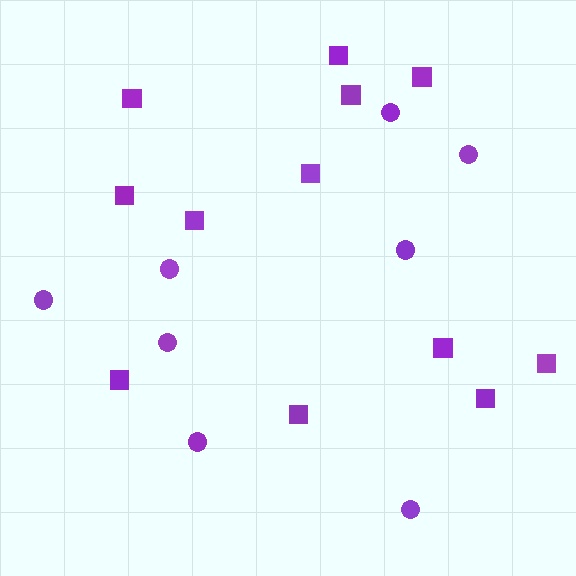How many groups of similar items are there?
There are 2 groups: one group of circles (8) and one group of squares (12).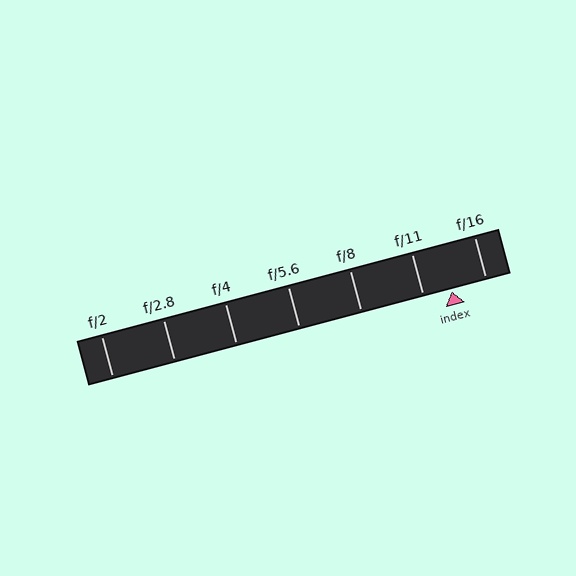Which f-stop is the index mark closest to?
The index mark is closest to f/11.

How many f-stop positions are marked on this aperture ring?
There are 7 f-stop positions marked.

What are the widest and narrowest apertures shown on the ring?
The widest aperture shown is f/2 and the narrowest is f/16.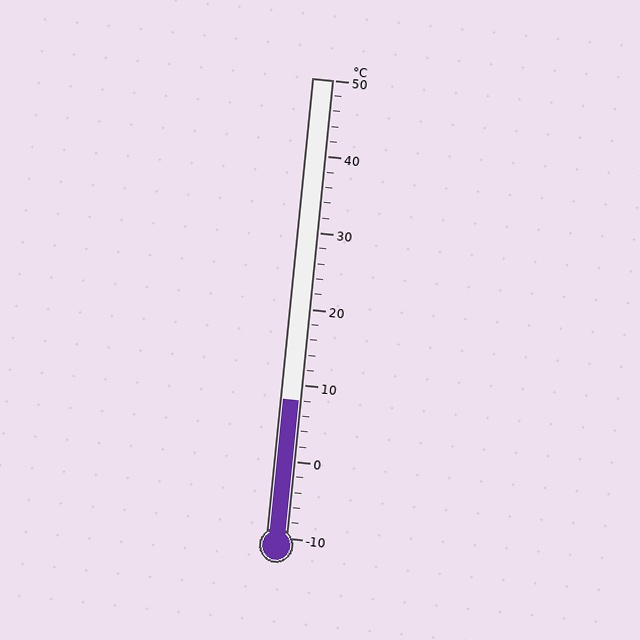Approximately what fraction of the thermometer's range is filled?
The thermometer is filled to approximately 30% of its range.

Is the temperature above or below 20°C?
The temperature is below 20°C.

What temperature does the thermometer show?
The thermometer shows approximately 8°C.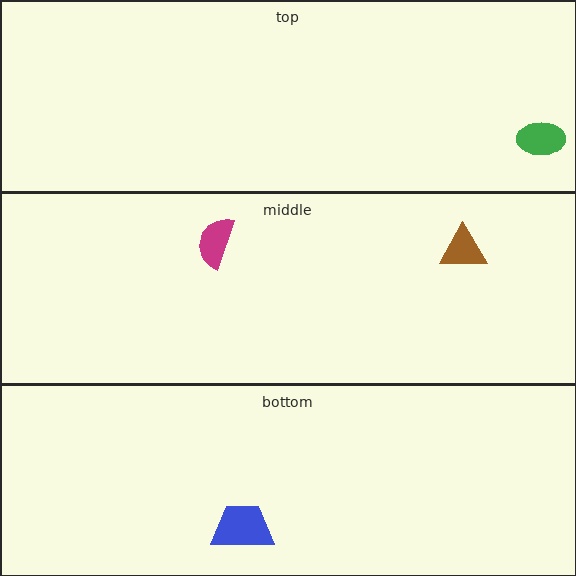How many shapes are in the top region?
1.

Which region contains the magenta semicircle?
The middle region.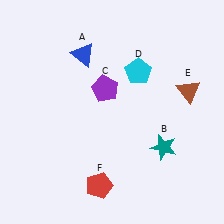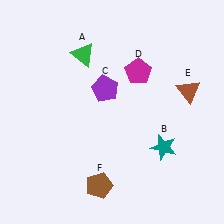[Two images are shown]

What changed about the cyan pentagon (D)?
In Image 1, D is cyan. In Image 2, it changed to magenta.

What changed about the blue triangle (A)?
In Image 1, A is blue. In Image 2, it changed to green.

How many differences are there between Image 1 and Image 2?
There are 3 differences between the two images.